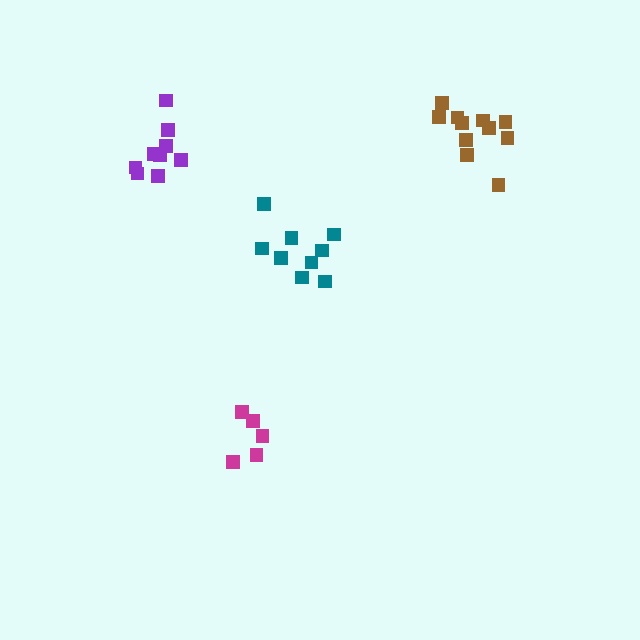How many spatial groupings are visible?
There are 4 spatial groupings.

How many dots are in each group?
Group 1: 9 dots, Group 2: 11 dots, Group 3: 9 dots, Group 4: 5 dots (34 total).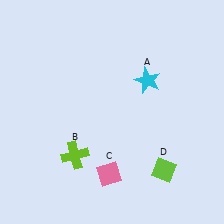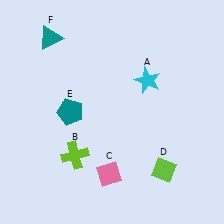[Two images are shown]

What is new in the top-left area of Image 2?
A teal pentagon (E) was added in the top-left area of Image 2.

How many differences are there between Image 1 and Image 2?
There are 2 differences between the two images.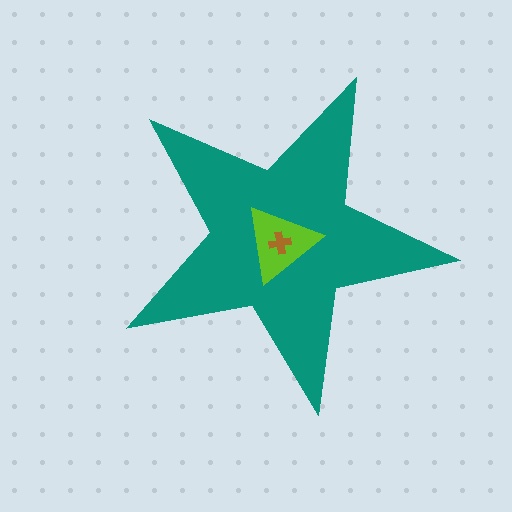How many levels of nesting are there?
3.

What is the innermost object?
The brown cross.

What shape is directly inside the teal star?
The lime triangle.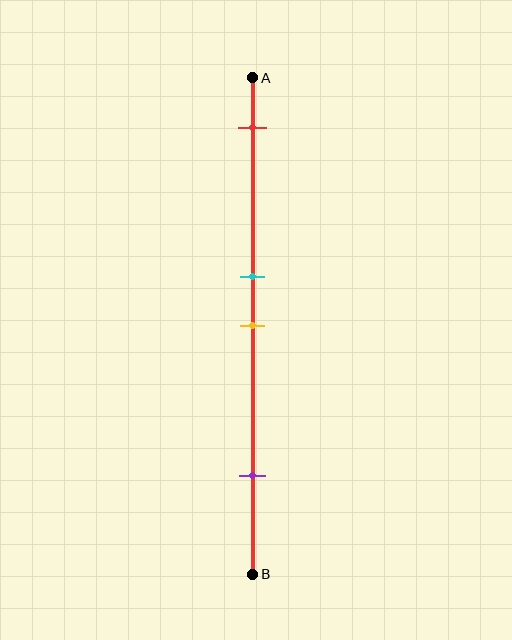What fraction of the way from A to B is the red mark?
The red mark is approximately 10% (0.1) of the way from A to B.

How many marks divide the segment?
There are 4 marks dividing the segment.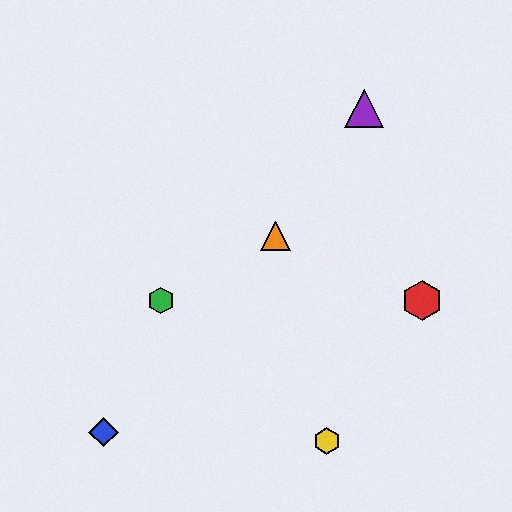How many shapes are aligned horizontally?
2 shapes (the red hexagon, the green hexagon) are aligned horizontally.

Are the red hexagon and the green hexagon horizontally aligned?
Yes, both are at y≈301.